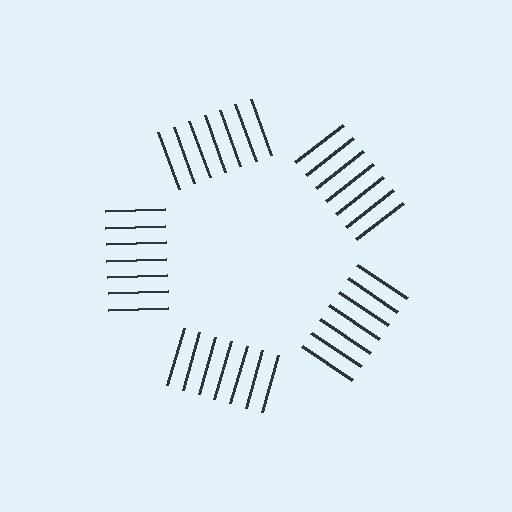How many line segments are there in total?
35 — 7 along each of the 5 edges.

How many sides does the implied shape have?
5 sides — the line-ends trace a pentagon.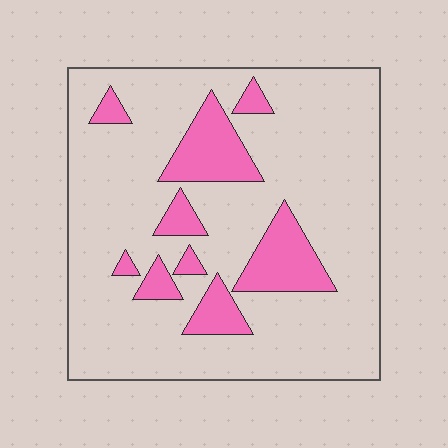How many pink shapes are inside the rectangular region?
9.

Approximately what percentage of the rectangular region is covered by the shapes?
Approximately 20%.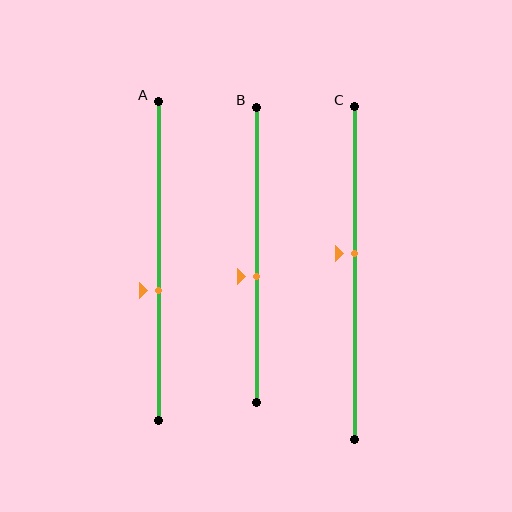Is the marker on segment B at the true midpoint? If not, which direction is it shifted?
No, the marker on segment B is shifted downward by about 7% of the segment length.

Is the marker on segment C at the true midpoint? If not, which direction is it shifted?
No, the marker on segment C is shifted upward by about 6% of the segment length.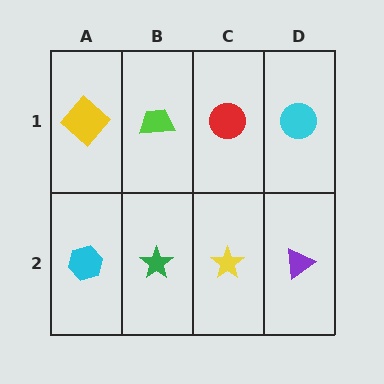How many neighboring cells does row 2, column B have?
3.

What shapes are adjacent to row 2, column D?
A cyan circle (row 1, column D), a yellow star (row 2, column C).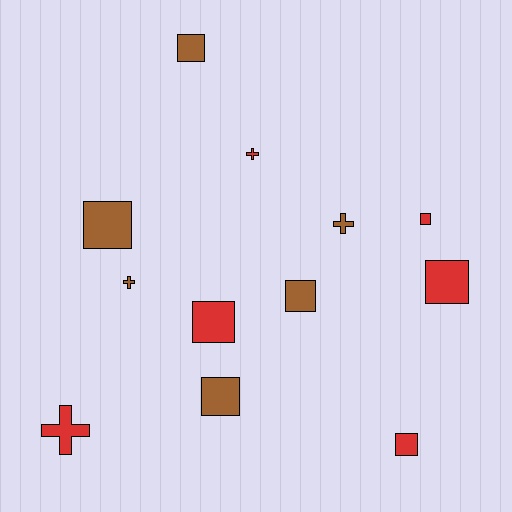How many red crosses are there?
There are 2 red crosses.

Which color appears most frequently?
Brown, with 6 objects.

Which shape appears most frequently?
Square, with 8 objects.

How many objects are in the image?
There are 12 objects.